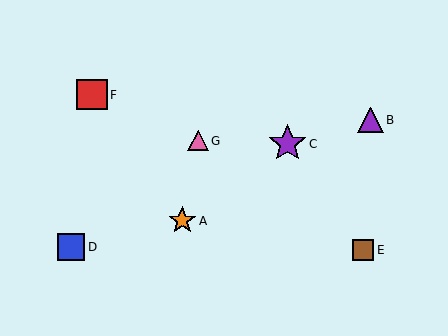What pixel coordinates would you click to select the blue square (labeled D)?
Click at (71, 247) to select the blue square D.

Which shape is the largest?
The purple star (labeled C) is the largest.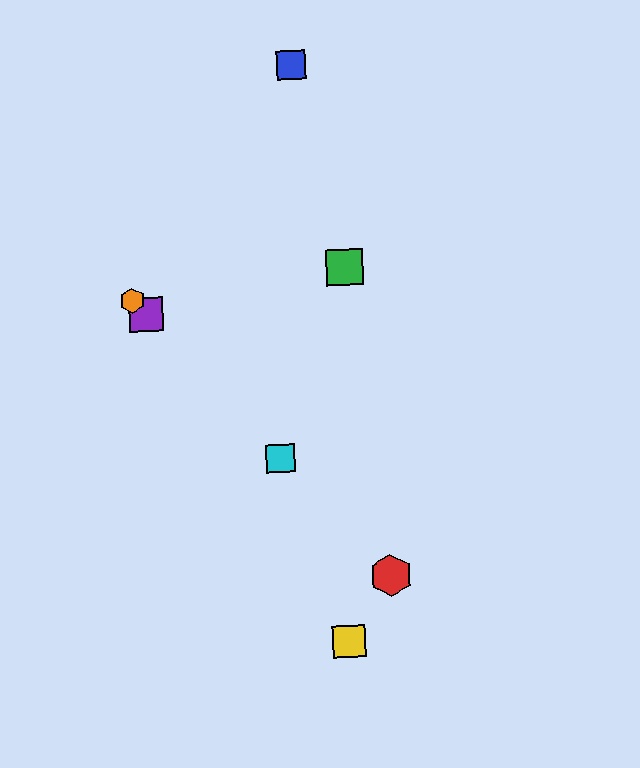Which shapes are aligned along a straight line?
The red hexagon, the purple square, the orange hexagon, the cyan square are aligned along a straight line.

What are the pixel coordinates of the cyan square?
The cyan square is at (280, 458).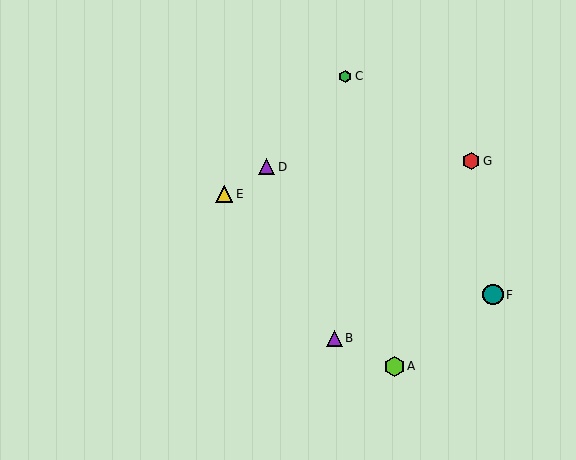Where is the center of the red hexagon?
The center of the red hexagon is at (471, 161).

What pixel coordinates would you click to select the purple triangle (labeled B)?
Click at (334, 338) to select the purple triangle B.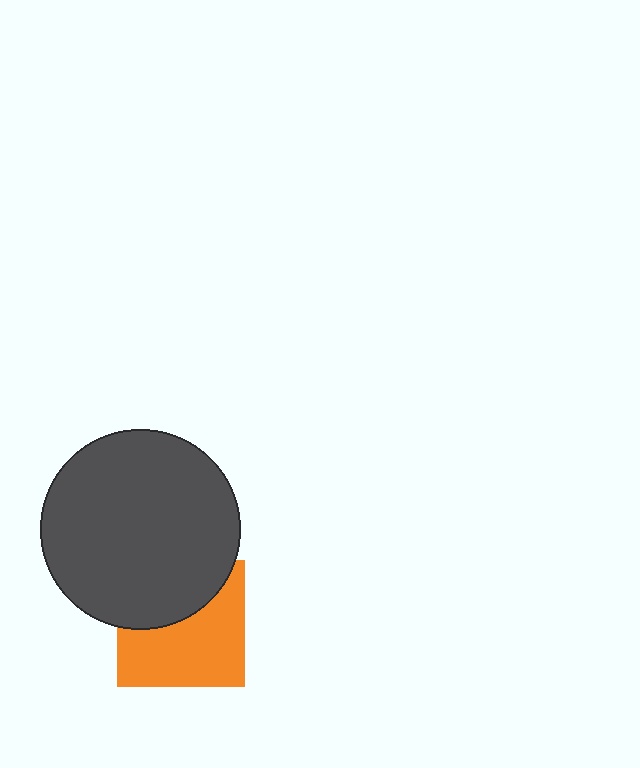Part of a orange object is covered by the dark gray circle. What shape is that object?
It is a square.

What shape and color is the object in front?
The object in front is a dark gray circle.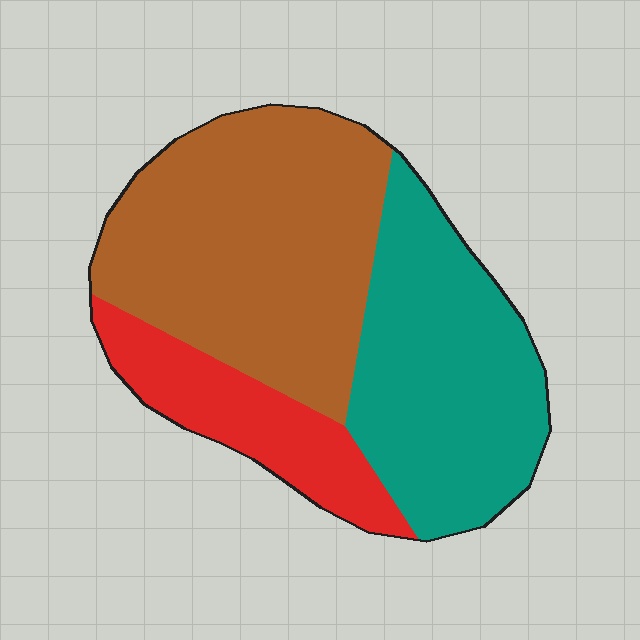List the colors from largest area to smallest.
From largest to smallest: brown, teal, red.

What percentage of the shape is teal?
Teal takes up about three eighths (3/8) of the shape.